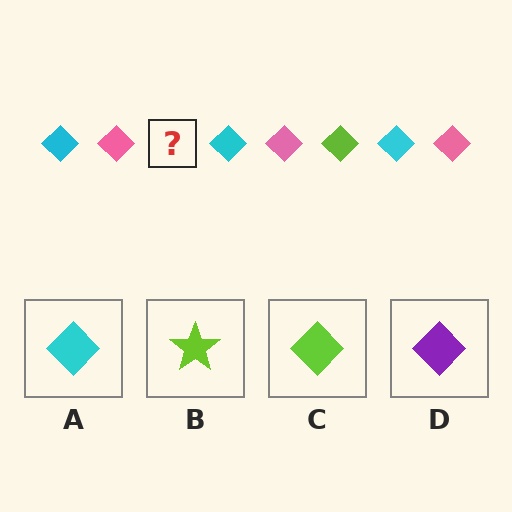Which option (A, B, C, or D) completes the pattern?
C.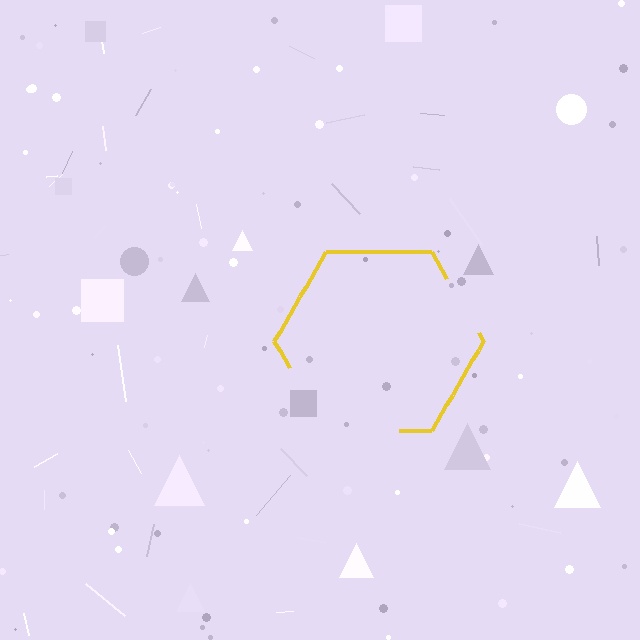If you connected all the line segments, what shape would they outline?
They would outline a hexagon.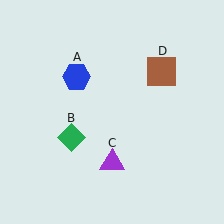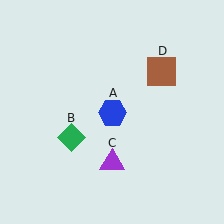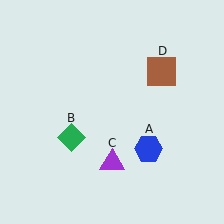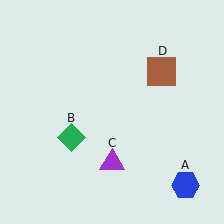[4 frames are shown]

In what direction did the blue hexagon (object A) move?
The blue hexagon (object A) moved down and to the right.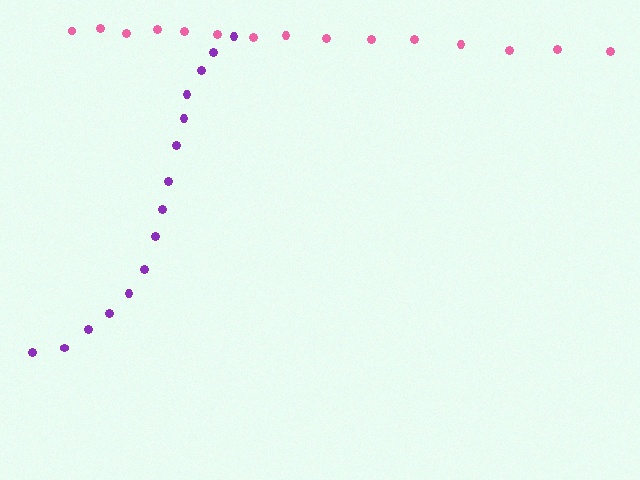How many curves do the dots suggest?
There are 2 distinct paths.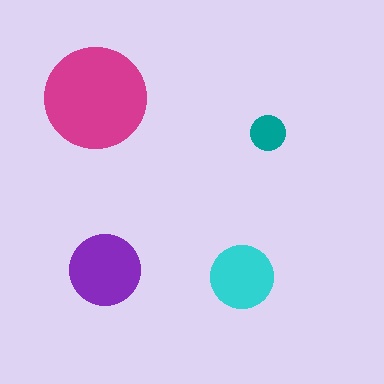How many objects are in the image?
There are 4 objects in the image.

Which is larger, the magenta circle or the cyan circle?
The magenta one.